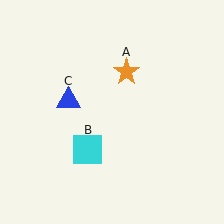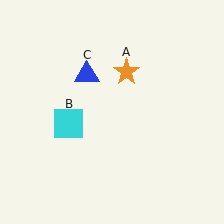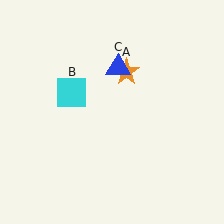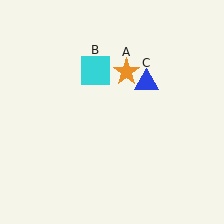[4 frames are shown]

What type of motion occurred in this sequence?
The cyan square (object B), blue triangle (object C) rotated clockwise around the center of the scene.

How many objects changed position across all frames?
2 objects changed position: cyan square (object B), blue triangle (object C).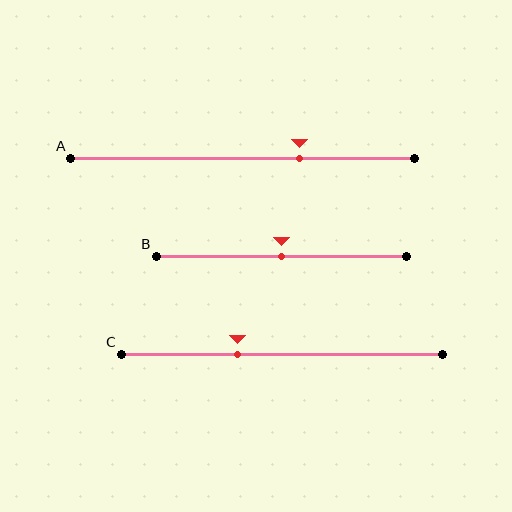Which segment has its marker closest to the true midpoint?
Segment B has its marker closest to the true midpoint.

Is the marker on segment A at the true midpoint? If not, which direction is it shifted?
No, the marker on segment A is shifted to the right by about 17% of the segment length.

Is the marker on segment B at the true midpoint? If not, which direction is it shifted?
Yes, the marker on segment B is at the true midpoint.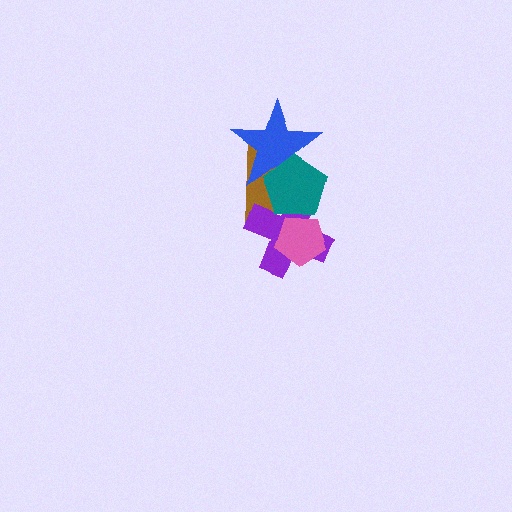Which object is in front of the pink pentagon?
The teal pentagon is in front of the pink pentagon.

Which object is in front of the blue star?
The teal pentagon is in front of the blue star.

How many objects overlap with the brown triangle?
4 objects overlap with the brown triangle.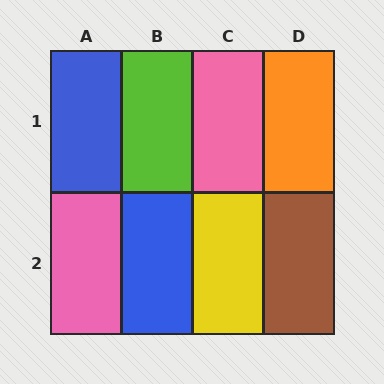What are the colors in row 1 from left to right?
Blue, lime, pink, orange.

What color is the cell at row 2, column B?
Blue.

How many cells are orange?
1 cell is orange.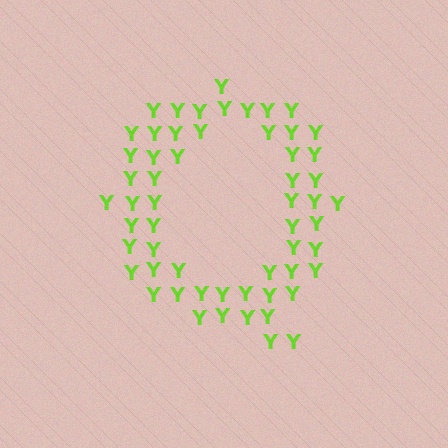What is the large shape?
The large shape is the letter Q.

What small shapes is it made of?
It is made of small letter Y's.